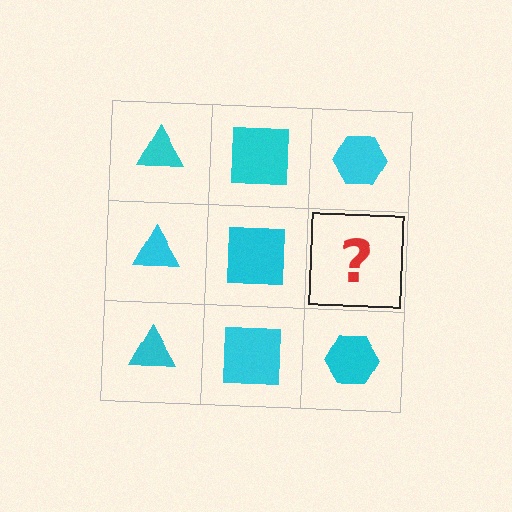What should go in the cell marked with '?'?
The missing cell should contain a cyan hexagon.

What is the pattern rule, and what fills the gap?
The rule is that each column has a consistent shape. The gap should be filled with a cyan hexagon.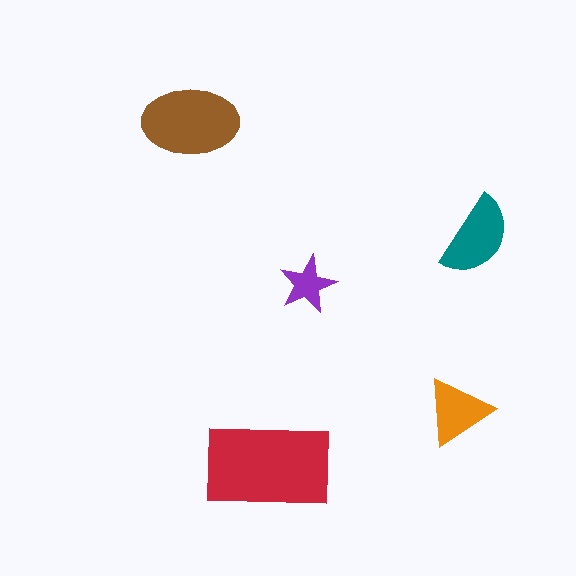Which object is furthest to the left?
The brown ellipse is leftmost.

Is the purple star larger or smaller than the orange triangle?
Smaller.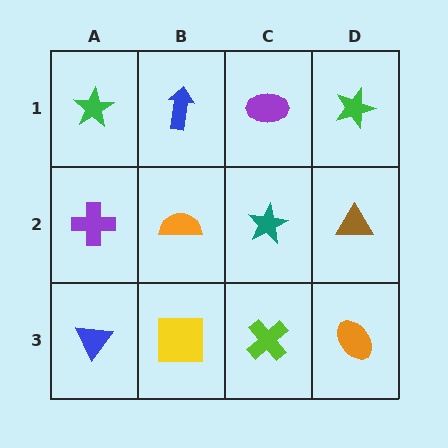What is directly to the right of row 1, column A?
A blue arrow.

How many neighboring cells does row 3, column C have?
3.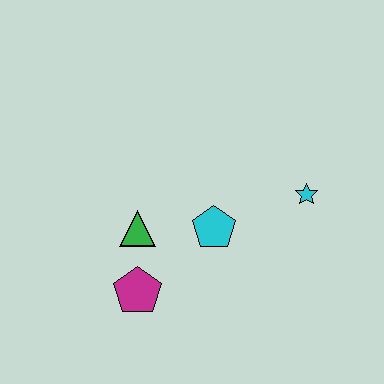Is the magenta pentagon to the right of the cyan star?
No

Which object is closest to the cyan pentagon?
The green triangle is closest to the cyan pentagon.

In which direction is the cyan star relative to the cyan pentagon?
The cyan star is to the right of the cyan pentagon.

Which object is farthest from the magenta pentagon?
The cyan star is farthest from the magenta pentagon.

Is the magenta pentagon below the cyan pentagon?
Yes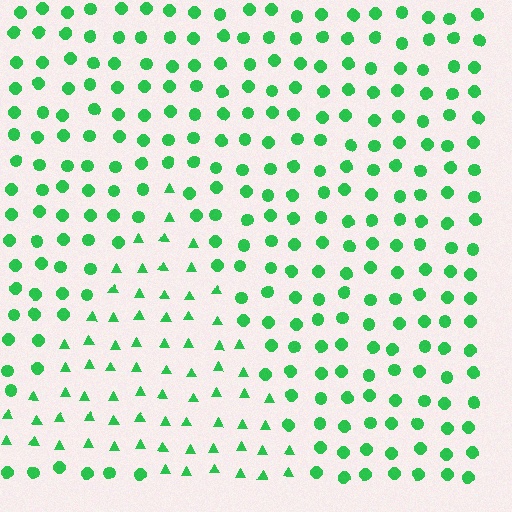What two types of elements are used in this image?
The image uses triangles inside the triangle region and circles outside it.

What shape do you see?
I see a triangle.